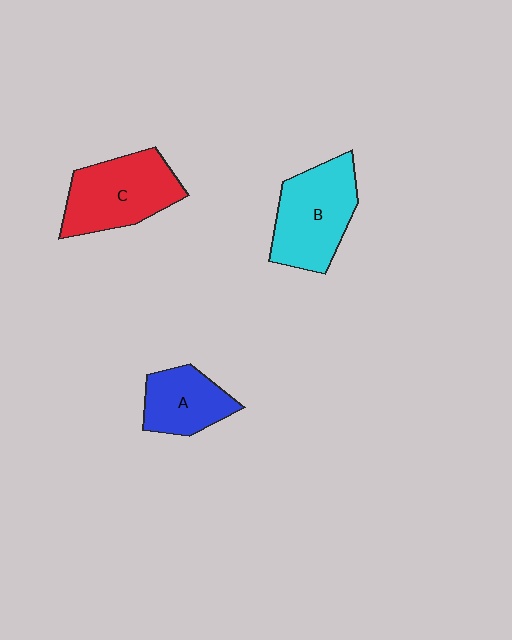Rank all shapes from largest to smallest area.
From largest to smallest: B (cyan), C (red), A (blue).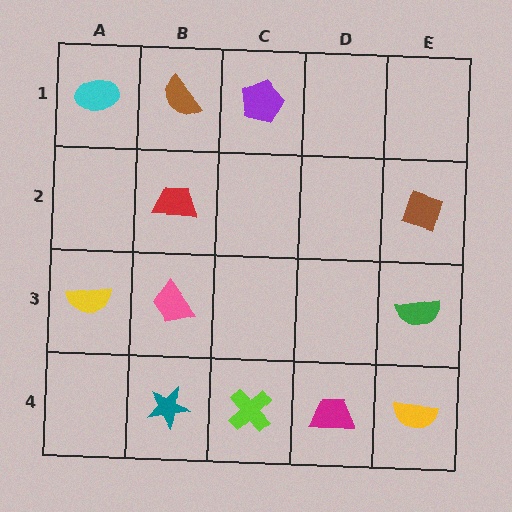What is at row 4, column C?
A lime cross.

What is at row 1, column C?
A purple pentagon.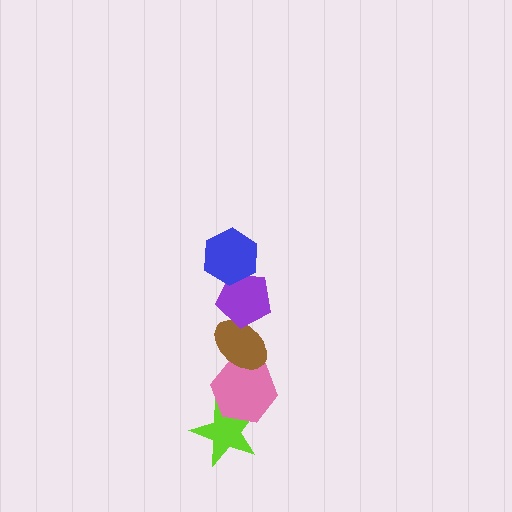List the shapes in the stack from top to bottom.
From top to bottom: the blue hexagon, the purple pentagon, the brown ellipse, the pink hexagon, the lime star.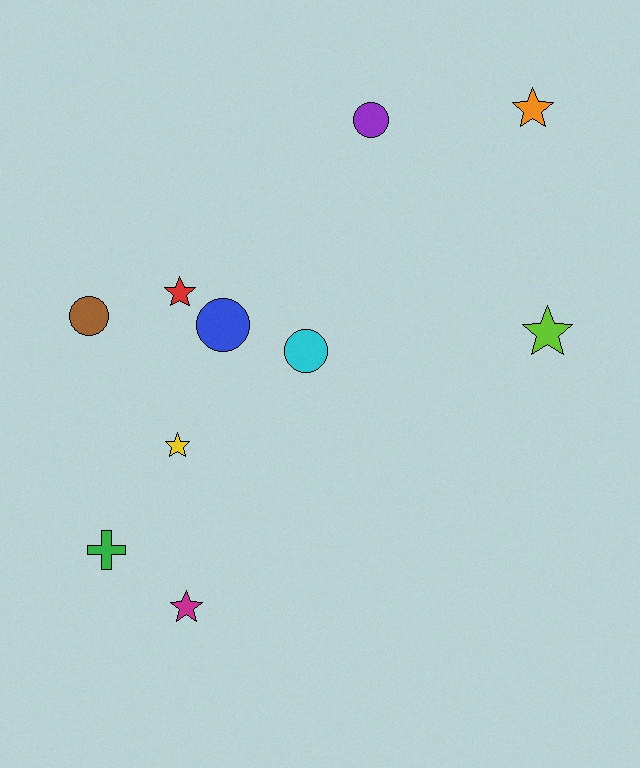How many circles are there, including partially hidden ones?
There are 4 circles.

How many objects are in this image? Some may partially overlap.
There are 10 objects.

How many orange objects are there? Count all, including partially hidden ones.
There is 1 orange object.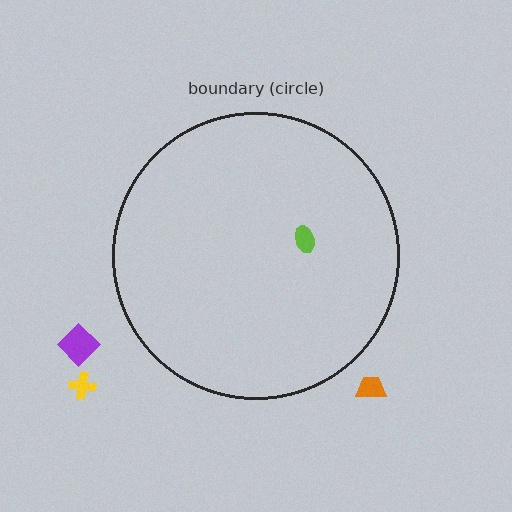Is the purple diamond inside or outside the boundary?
Outside.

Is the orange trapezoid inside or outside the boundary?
Outside.